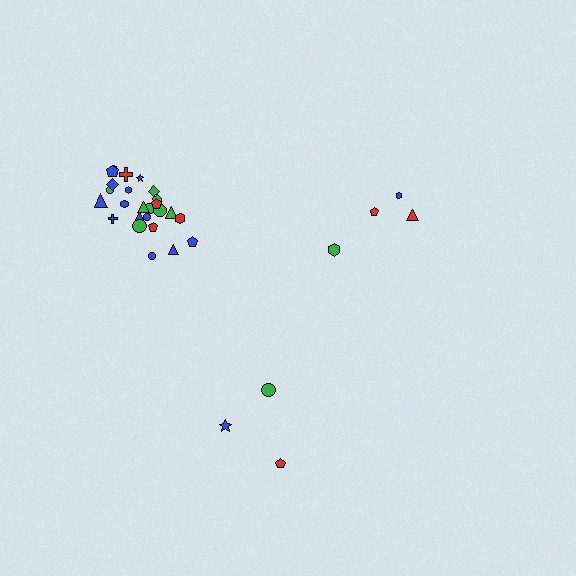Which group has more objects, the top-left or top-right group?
The top-left group.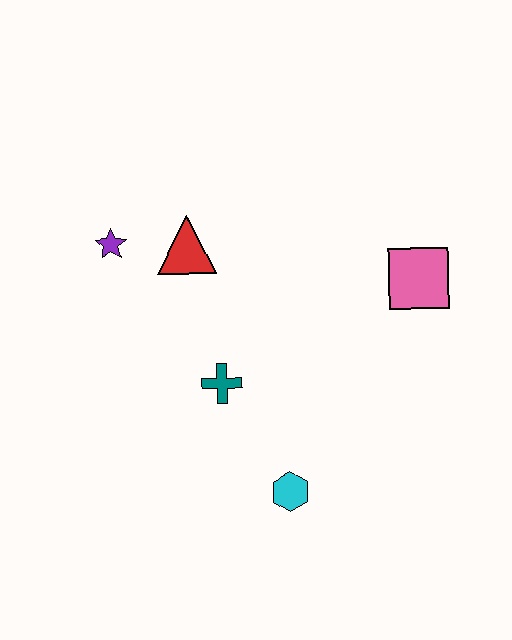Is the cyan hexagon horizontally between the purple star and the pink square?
Yes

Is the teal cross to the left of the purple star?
No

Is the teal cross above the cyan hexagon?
Yes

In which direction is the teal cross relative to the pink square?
The teal cross is to the left of the pink square.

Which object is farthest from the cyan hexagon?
The purple star is farthest from the cyan hexagon.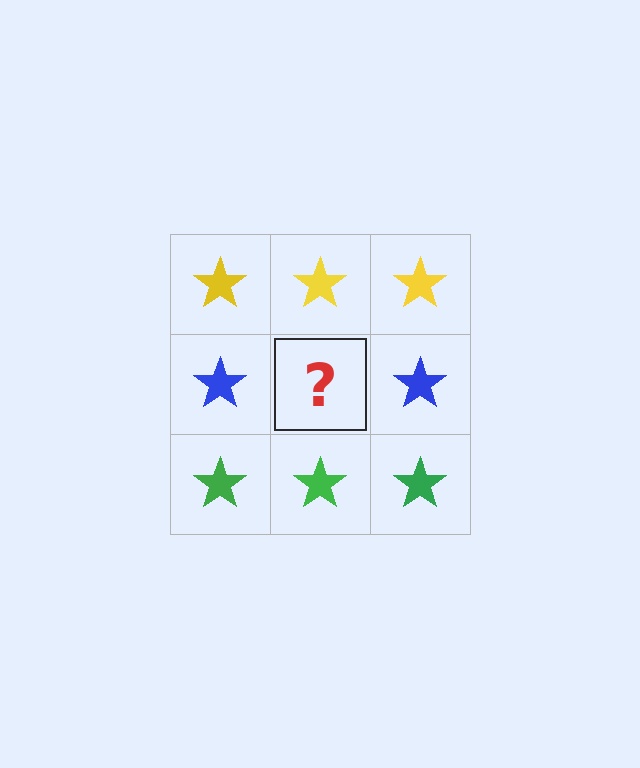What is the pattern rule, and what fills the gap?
The rule is that each row has a consistent color. The gap should be filled with a blue star.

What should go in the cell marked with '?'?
The missing cell should contain a blue star.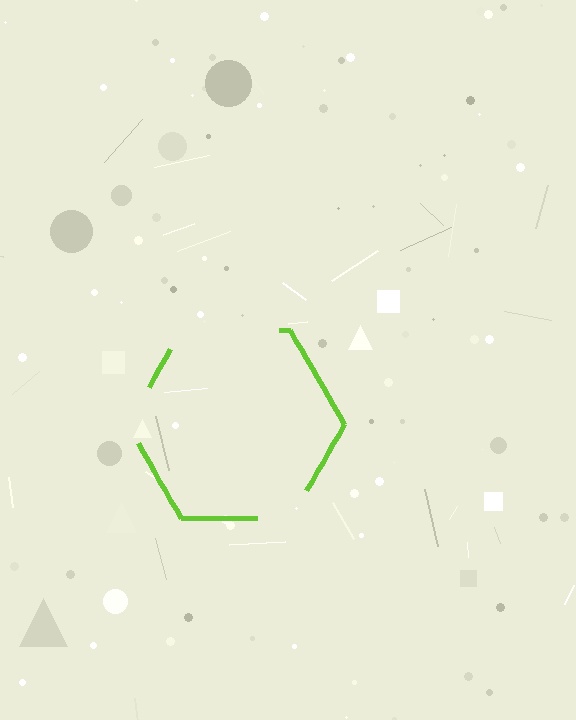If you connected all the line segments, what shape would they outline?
They would outline a hexagon.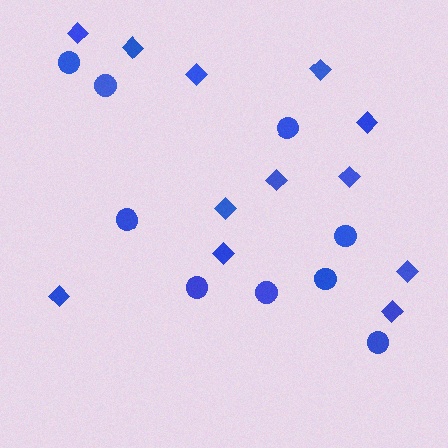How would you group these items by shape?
There are 2 groups: one group of diamonds (12) and one group of circles (9).